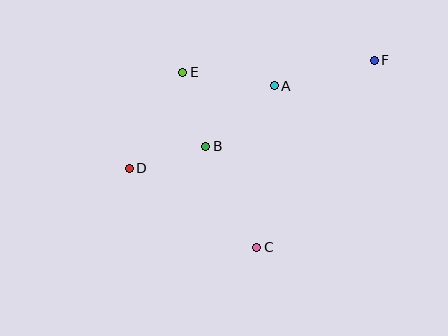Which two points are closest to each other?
Points B and E are closest to each other.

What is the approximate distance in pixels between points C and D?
The distance between C and D is approximately 150 pixels.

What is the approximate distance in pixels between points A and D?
The distance between A and D is approximately 167 pixels.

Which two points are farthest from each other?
Points D and F are farthest from each other.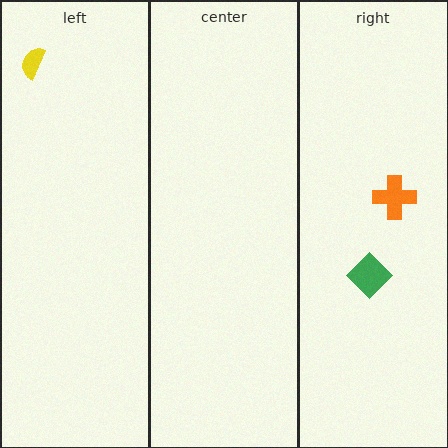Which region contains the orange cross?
The right region.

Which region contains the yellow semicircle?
The left region.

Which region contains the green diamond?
The right region.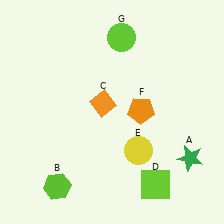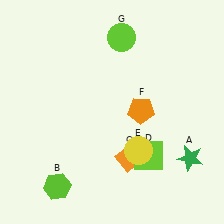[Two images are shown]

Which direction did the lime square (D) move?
The lime square (D) moved up.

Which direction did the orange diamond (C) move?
The orange diamond (C) moved down.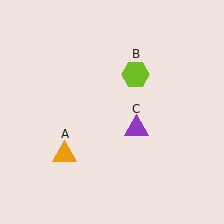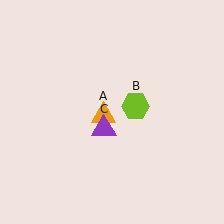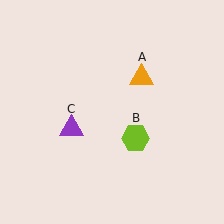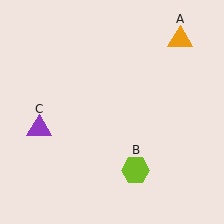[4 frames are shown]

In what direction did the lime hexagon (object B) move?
The lime hexagon (object B) moved down.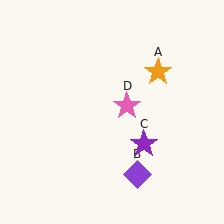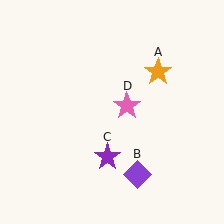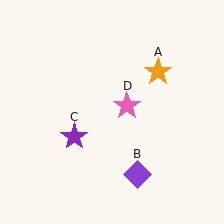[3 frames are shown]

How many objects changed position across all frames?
1 object changed position: purple star (object C).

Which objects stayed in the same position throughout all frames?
Orange star (object A) and purple diamond (object B) and pink star (object D) remained stationary.